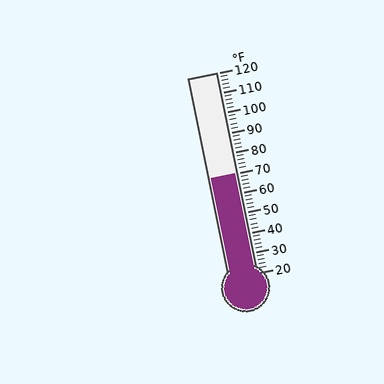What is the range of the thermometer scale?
The thermometer scale ranges from 20°F to 120°F.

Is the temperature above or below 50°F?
The temperature is above 50°F.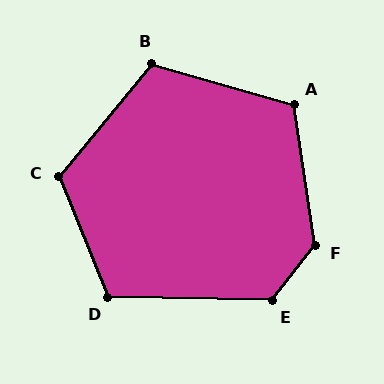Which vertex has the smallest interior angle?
D, at approximately 113 degrees.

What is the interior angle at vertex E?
Approximately 127 degrees (obtuse).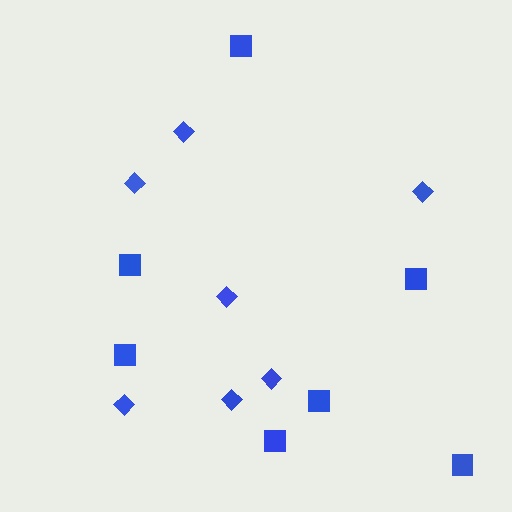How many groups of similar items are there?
There are 2 groups: one group of diamonds (7) and one group of squares (7).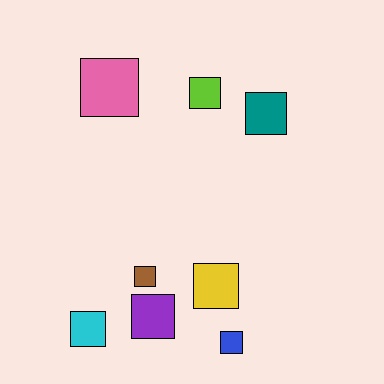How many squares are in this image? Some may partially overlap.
There are 8 squares.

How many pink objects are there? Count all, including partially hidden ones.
There is 1 pink object.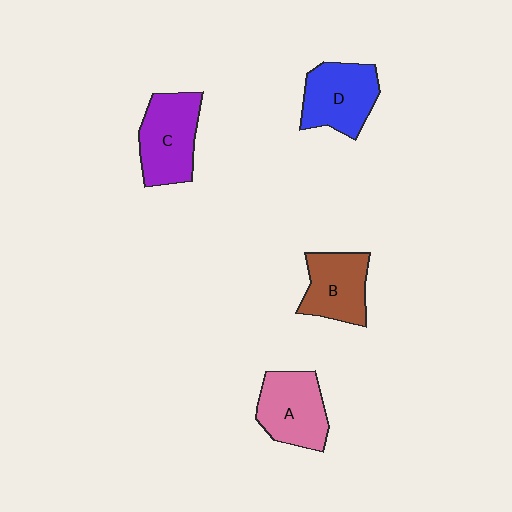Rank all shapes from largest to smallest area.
From largest to smallest: C (purple), D (blue), A (pink), B (brown).